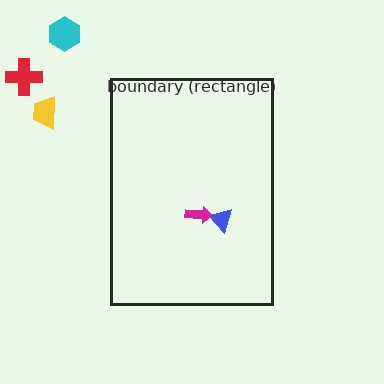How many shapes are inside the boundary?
2 inside, 3 outside.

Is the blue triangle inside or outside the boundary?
Inside.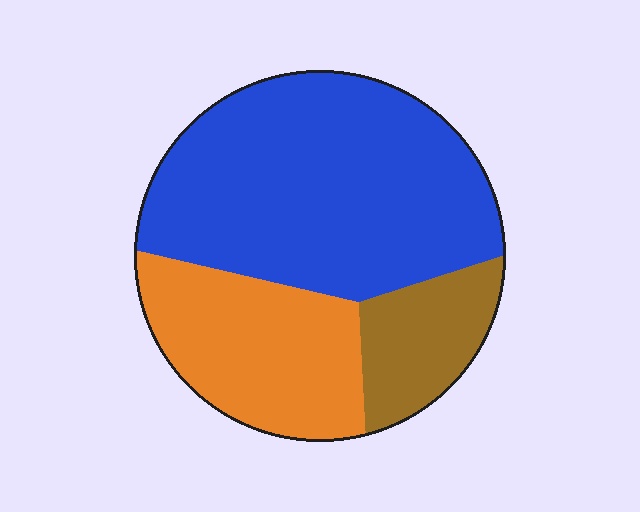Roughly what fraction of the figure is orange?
Orange takes up between a sixth and a third of the figure.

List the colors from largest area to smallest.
From largest to smallest: blue, orange, brown.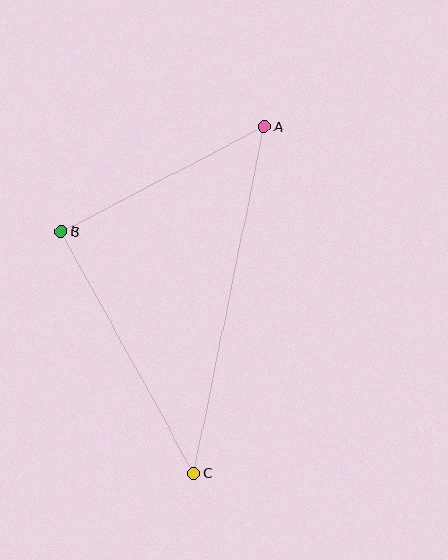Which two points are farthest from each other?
Points A and C are farthest from each other.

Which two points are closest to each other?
Points A and B are closest to each other.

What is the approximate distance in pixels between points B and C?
The distance between B and C is approximately 276 pixels.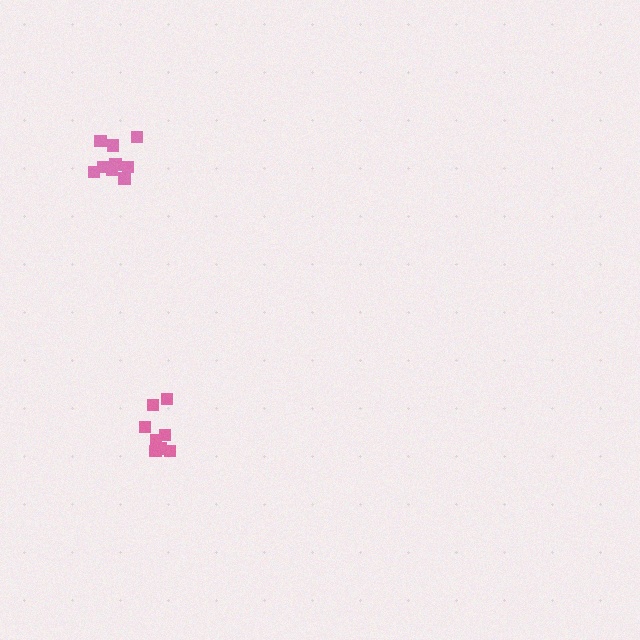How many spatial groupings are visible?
There are 2 spatial groupings.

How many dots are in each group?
Group 1: 9 dots, Group 2: 9 dots (18 total).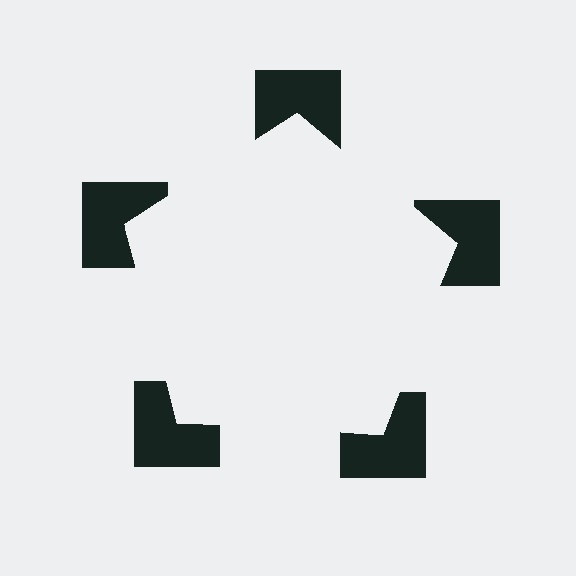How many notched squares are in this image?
There are 5 — one at each vertex of the illusory pentagon.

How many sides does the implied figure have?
5 sides.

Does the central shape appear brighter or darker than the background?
It typically appears slightly brighter than the background, even though no actual brightness change is drawn.